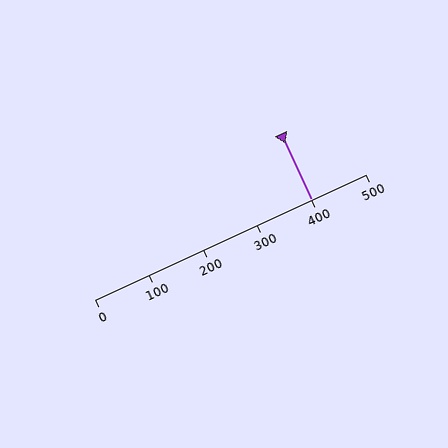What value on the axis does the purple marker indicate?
The marker indicates approximately 400.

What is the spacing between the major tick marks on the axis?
The major ticks are spaced 100 apart.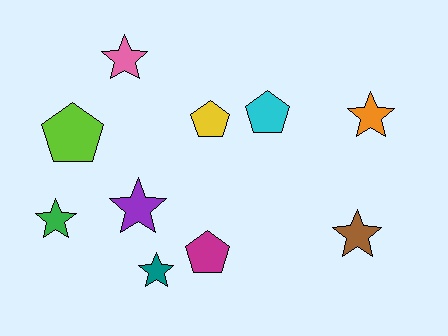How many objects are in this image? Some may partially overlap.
There are 10 objects.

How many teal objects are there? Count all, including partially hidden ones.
There is 1 teal object.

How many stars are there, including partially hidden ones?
There are 6 stars.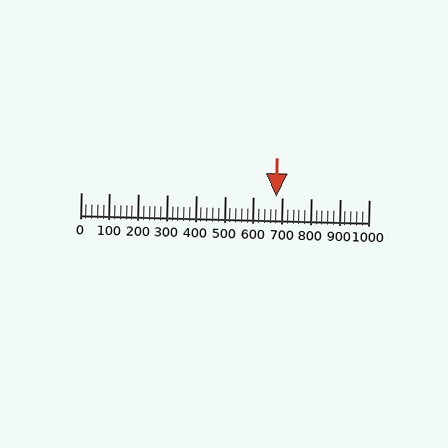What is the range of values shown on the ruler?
The ruler shows values from 0 to 1000.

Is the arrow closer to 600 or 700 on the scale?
The arrow is closer to 700.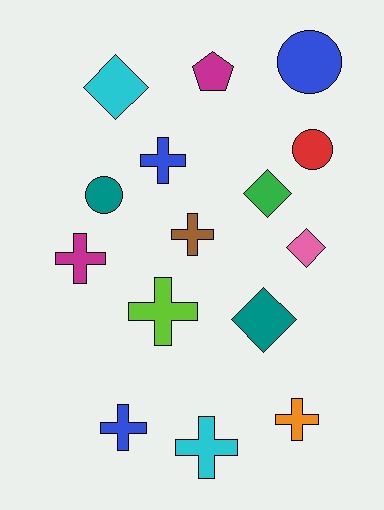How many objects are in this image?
There are 15 objects.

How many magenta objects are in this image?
There are 2 magenta objects.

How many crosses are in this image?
There are 7 crosses.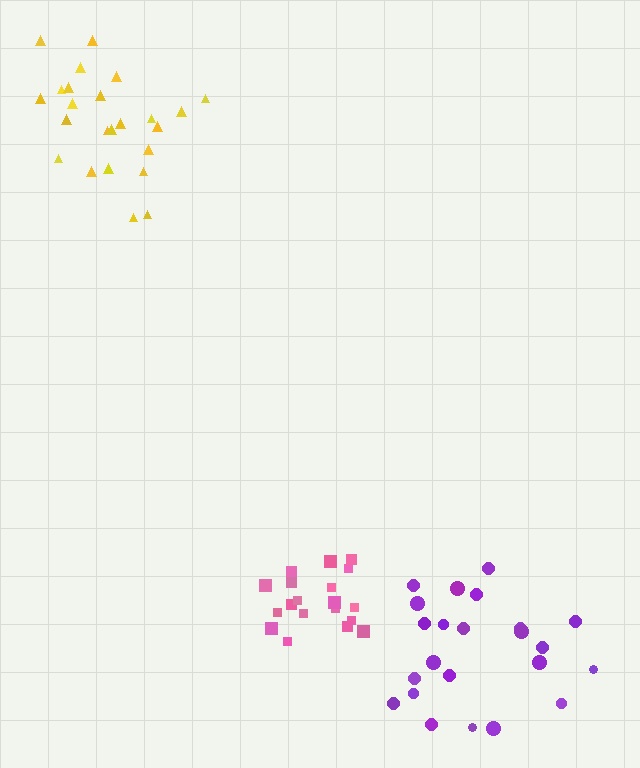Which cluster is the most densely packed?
Pink.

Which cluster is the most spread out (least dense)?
Purple.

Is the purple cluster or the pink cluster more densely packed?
Pink.